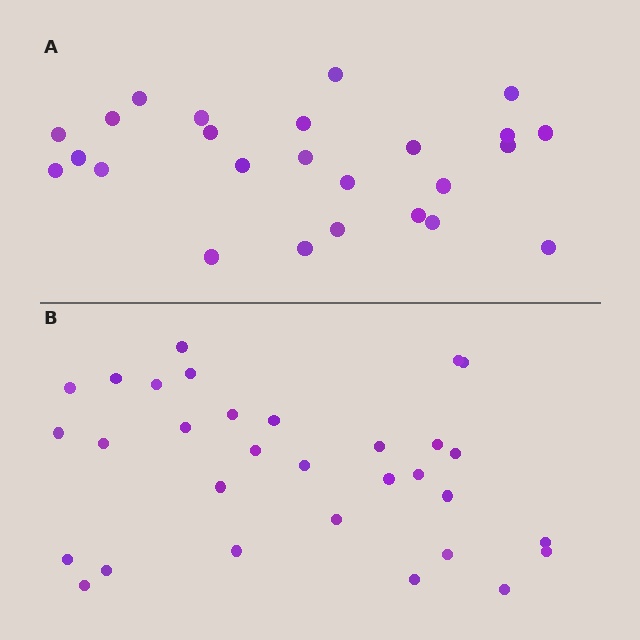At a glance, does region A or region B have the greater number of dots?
Region B (the bottom region) has more dots.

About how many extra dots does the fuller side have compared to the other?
Region B has about 6 more dots than region A.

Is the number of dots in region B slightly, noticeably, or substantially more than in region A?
Region B has only slightly more — the two regions are fairly close. The ratio is roughly 1.2 to 1.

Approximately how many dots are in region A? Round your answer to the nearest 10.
About 20 dots. (The exact count is 25, which rounds to 20.)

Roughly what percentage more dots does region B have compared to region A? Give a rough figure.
About 25% more.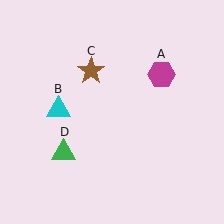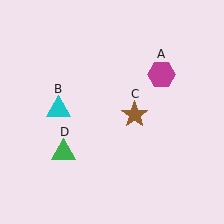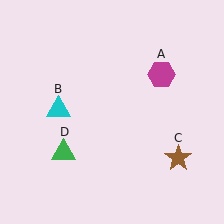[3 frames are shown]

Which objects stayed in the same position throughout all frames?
Magenta hexagon (object A) and cyan triangle (object B) and green triangle (object D) remained stationary.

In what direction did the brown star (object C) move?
The brown star (object C) moved down and to the right.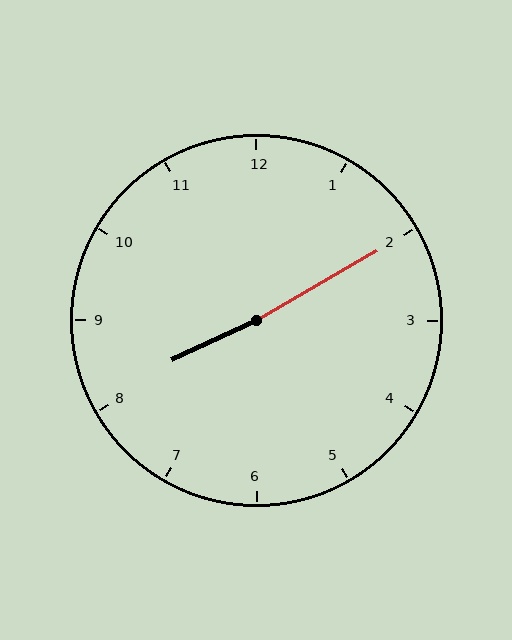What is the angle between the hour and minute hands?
Approximately 175 degrees.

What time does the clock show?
8:10.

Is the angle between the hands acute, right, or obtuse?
It is obtuse.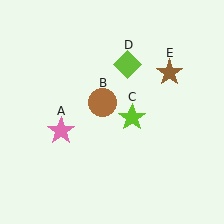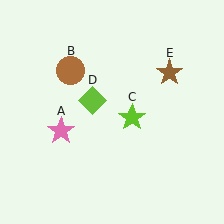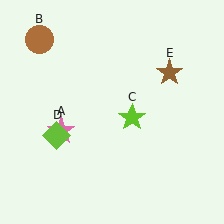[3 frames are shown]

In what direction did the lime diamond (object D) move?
The lime diamond (object D) moved down and to the left.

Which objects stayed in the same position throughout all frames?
Pink star (object A) and lime star (object C) and brown star (object E) remained stationary.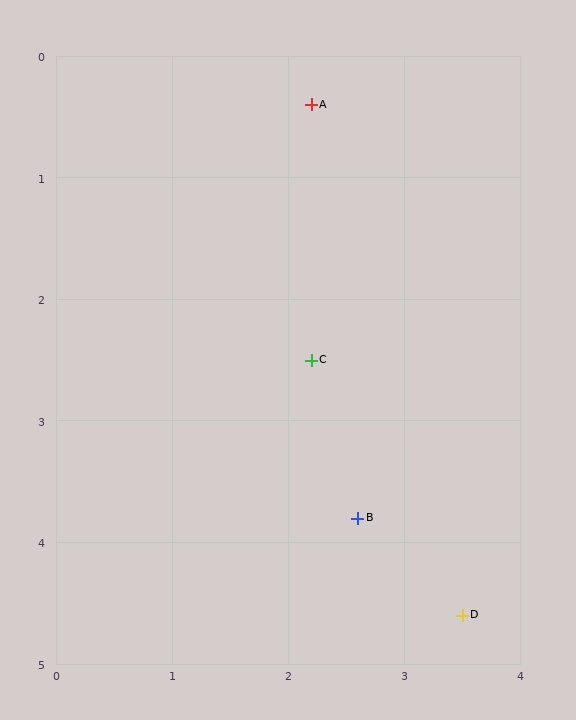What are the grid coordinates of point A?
Point A is at approximately (2.2, 0.4).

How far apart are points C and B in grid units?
Points C and B are about 1.4 grid units apart.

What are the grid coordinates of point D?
Point D is at approximately (3.5, 4.6).